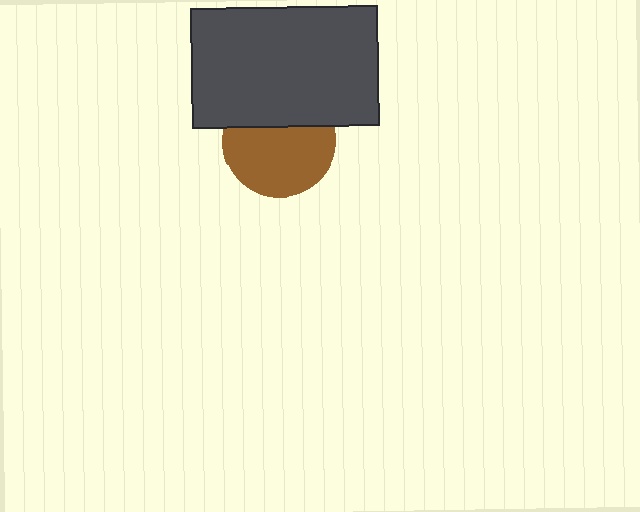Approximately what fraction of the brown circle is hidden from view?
Roughly 36% of the brown circle is hidden behind the dark gray rectangle.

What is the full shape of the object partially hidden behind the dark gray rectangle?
The partially hidden object is a brown circle.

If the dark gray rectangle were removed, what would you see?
You would see the complete brown circle.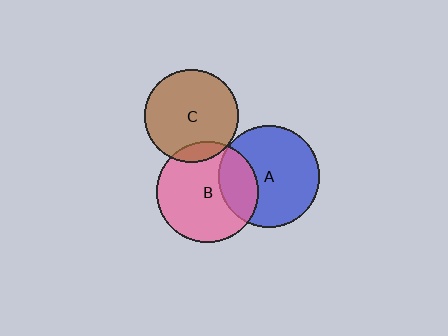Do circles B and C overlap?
Yes.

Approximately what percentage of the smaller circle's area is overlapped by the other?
Approximately 10%.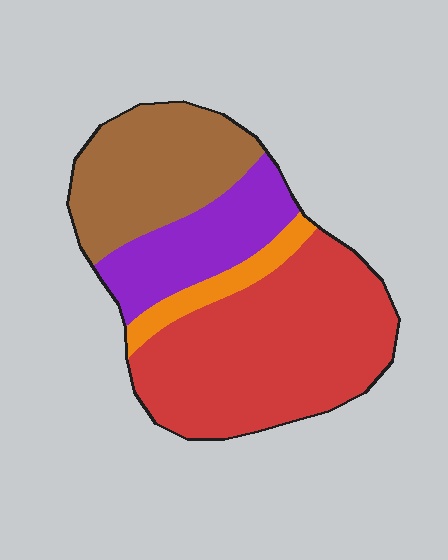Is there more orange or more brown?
Brown.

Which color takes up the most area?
Red, at roughly 45%.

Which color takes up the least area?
Orange, at roughly 5%.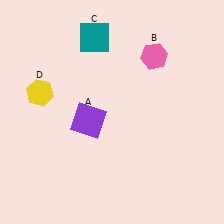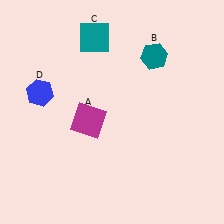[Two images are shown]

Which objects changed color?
A changed from purple to magenta. B changed from pink to teal. D changed from yellow to blue.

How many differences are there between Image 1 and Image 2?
There are 3 differences between the two images.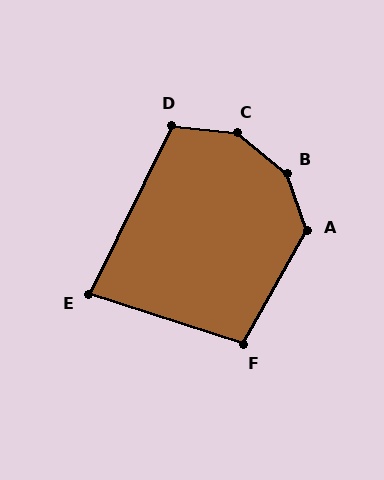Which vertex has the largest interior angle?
B, at approximately 149 degrees.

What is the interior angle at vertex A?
Approximately 131 degrees (obtuse).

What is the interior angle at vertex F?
Approximately 101 degrees (obtuse).